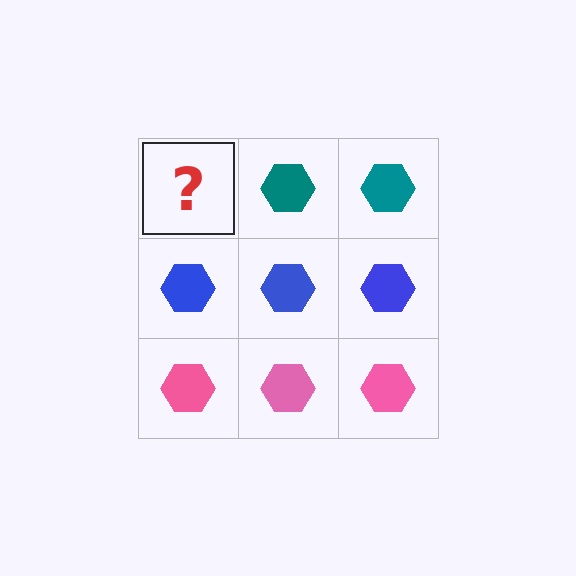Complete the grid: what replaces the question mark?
The question mark should be replaced with a teal hexagon.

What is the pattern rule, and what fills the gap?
The rule is that each row has a consistent color. The gap should be filled with a teal hexagon.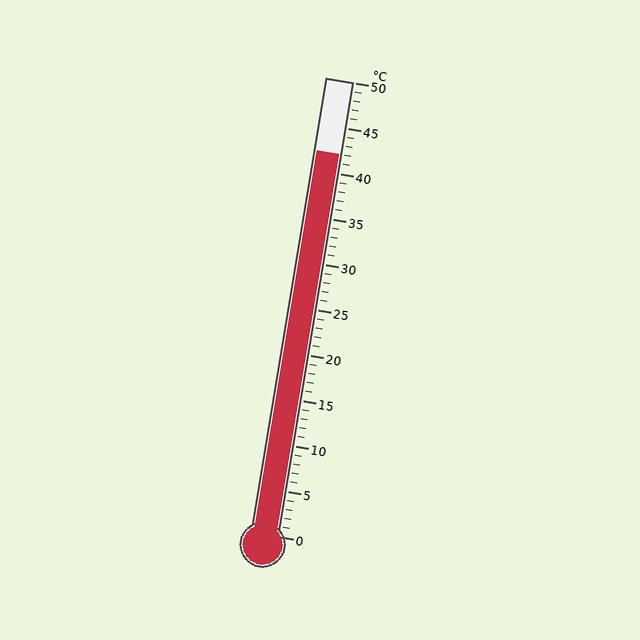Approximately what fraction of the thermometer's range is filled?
The thermometer is filled to approximately 85% of its range.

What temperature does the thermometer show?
The thermometer shows approximately 42°C.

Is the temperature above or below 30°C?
The temperature is above 30°C.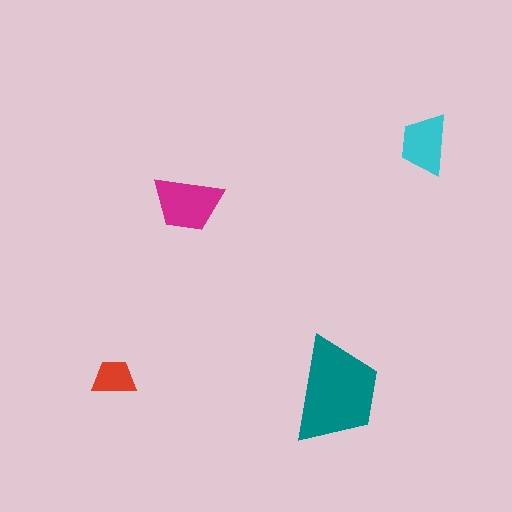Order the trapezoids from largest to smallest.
the teal one, the magenta one, the cyan one, the red one.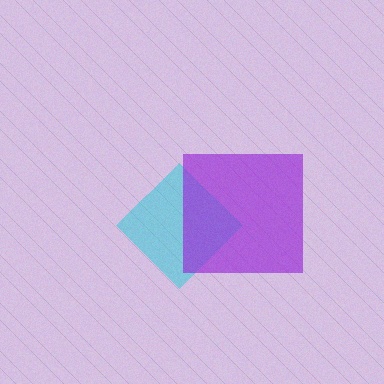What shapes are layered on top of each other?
The layered shapes are: a cyan diamond, a purple square.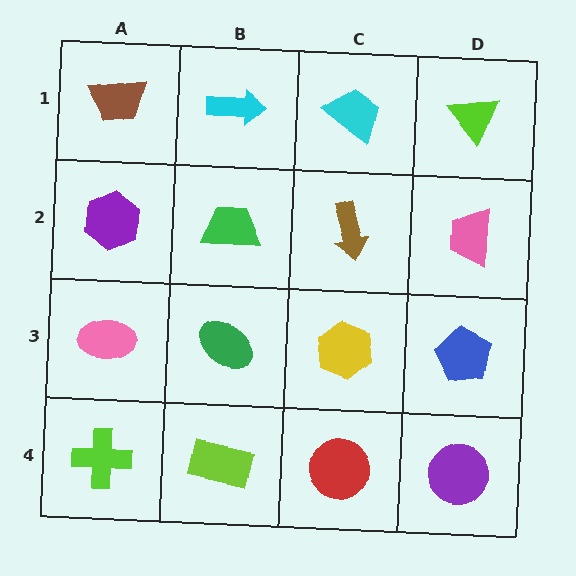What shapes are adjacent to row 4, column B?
A green ellipse (row 3, column B), a lime cross (row 4, column A), a red circle (row 4, column C).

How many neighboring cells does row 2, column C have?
4.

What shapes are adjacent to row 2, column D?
A lime triangle (row 1, column D), a blue pentagon (row 3, column D), a brown arrow (row 2, column C).